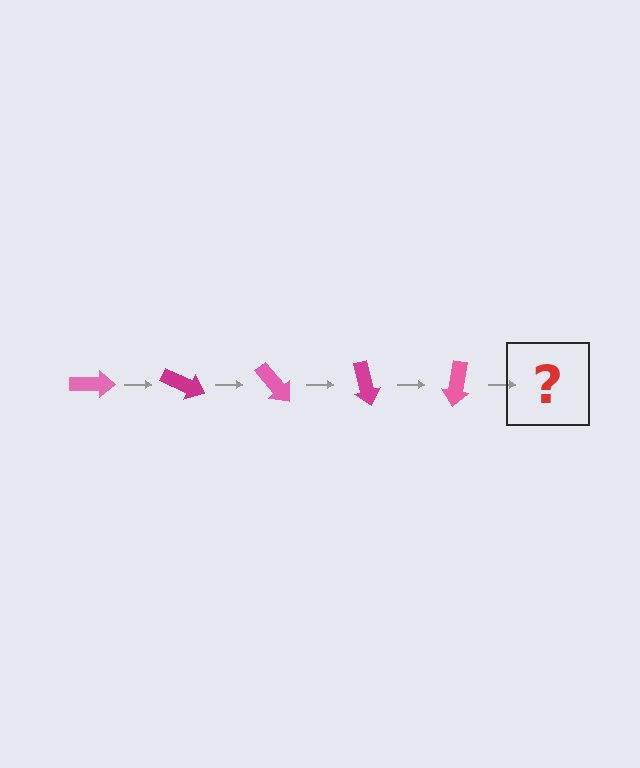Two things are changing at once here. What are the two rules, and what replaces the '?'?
The two rules are that it rotates 25 degrees each step and the color cycles through pink and magenta. The '?' should be a magenta arrow, rotated 125 degrees from the start.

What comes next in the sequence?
The next element should be a magenta arrow, rotated 125 degrees from the start.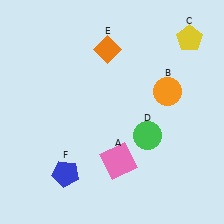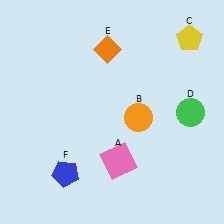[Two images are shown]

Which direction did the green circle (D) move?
The green circle (D) moved right.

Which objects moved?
The objects that moved are: the orange circle (B), the green circle (D).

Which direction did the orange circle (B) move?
The orange circle (B) moved left.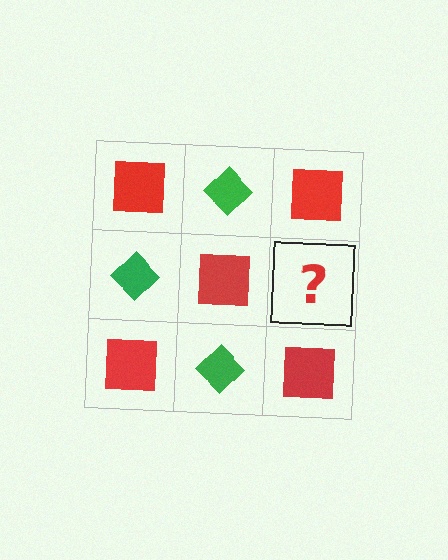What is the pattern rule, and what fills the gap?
The rule is that it alternates red square and green diamond in a checkerboard pattern. The gap should be filled with a green diamond.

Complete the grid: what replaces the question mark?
The question mark should be replaced with a green diamond.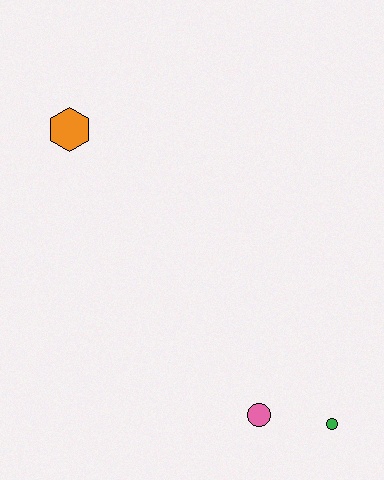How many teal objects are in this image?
There are no teal objects.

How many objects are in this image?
There are 3 objects.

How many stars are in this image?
There are no stars.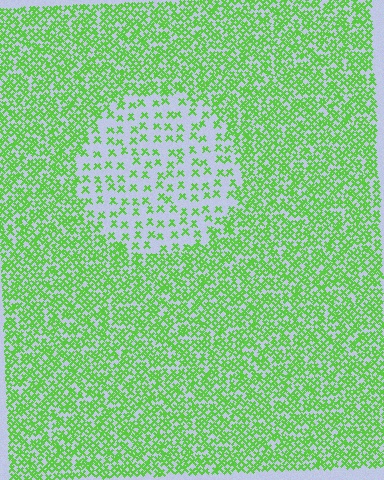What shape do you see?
I see a circle.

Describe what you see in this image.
The image contains small lime elements arranged at two different densities. A circle-shaped region is visible where the elements are less densely packed than the surrounding area.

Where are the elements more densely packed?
The elements are more densely packed outside the circle boundary.